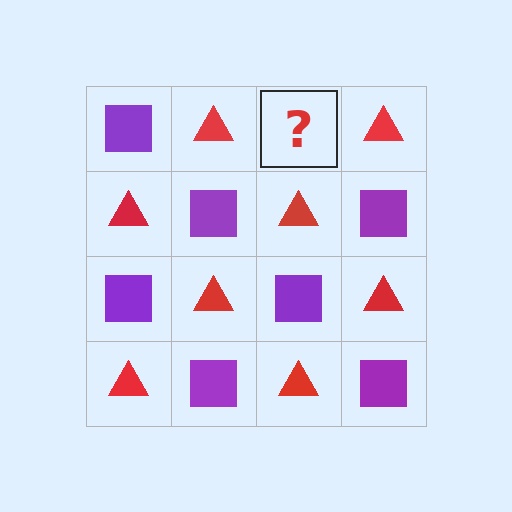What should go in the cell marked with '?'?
The missing cell should contain a purple square.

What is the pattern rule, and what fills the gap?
The rule is that it alternates purple square and red triangle in a checkerboard pattern. The gap should be filled with a purple square.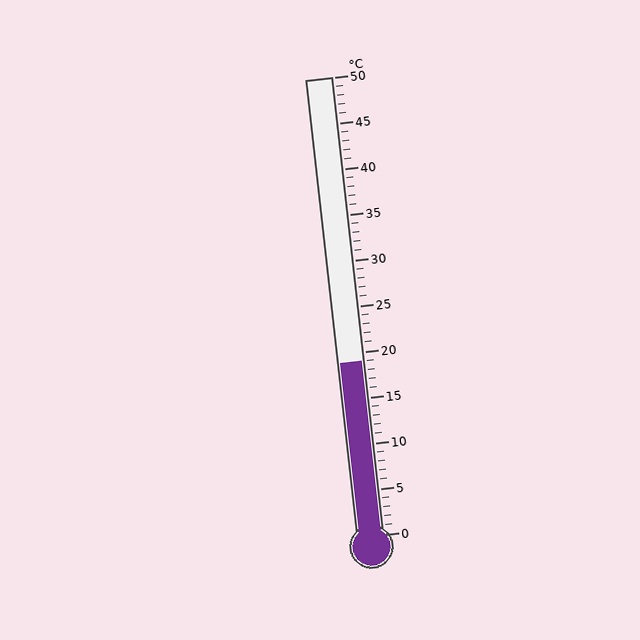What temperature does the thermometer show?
The thermometer shows approximately 19°C.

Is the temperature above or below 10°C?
The temperature is above 10°C.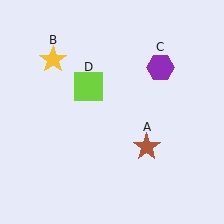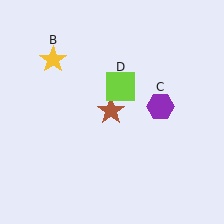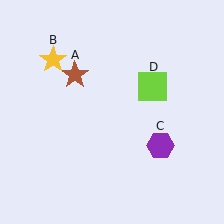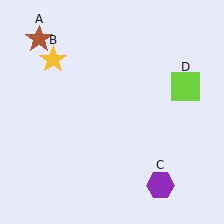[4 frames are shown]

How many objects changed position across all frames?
3 objects changed position: brown star (object A), purple hexagon (object C), lime square (object D).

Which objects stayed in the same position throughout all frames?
Yellow star (object B) remained stationary.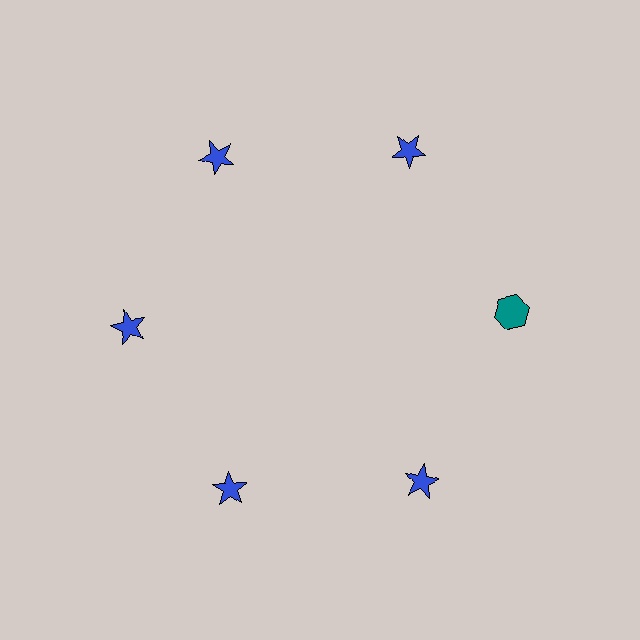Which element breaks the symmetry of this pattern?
The teal hexagon at roughly the 3 o'clock position breaks the symmetry. All other shapes are blue stars.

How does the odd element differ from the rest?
It differs in both color (teal instead of blue) and shape (hexagon instead of star).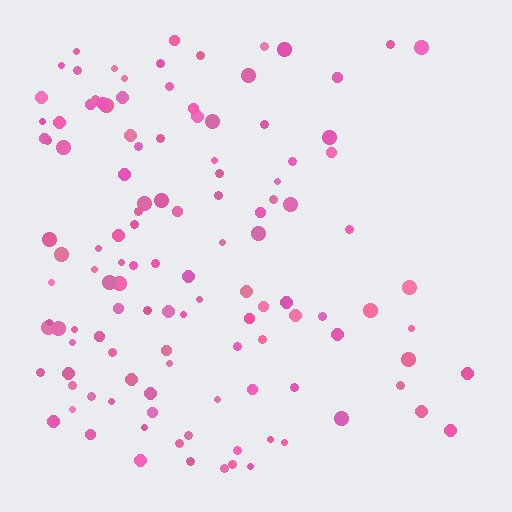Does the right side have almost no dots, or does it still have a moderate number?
Still a moderate number, just noticeably fewer than the left.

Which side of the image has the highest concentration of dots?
The left.